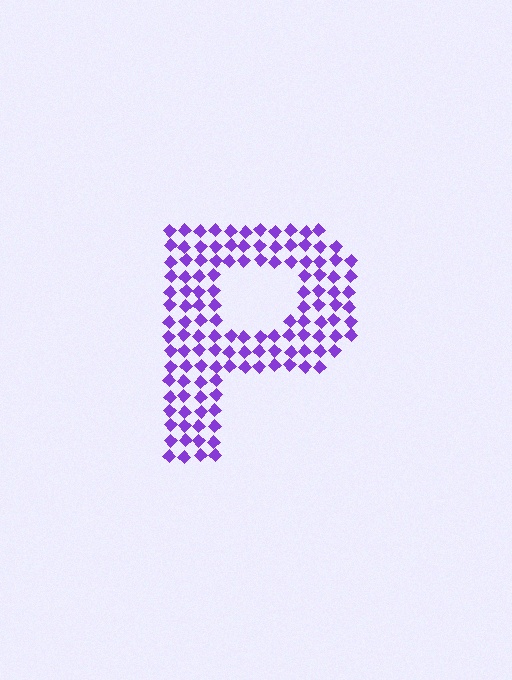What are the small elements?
The small elements are diamonds.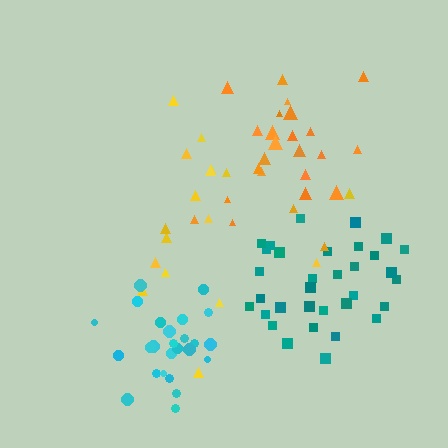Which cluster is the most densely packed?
Cyan.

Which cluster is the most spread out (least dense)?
Yellow.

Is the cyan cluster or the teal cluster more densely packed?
Cyan.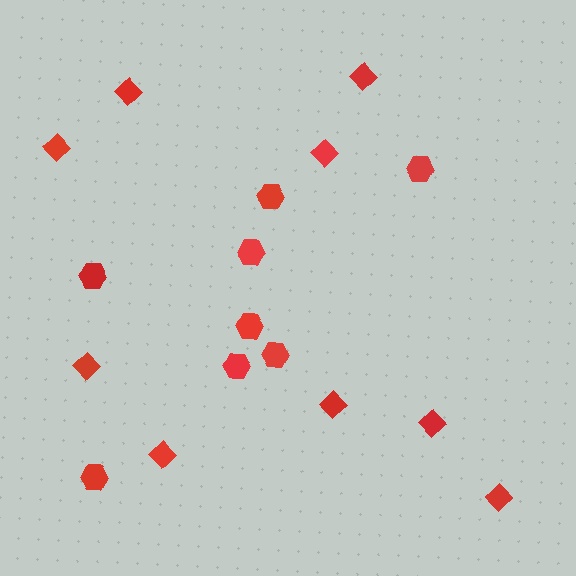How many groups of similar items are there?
There are 2 groups: one group of diamonds (9) and one group of hexagons (8).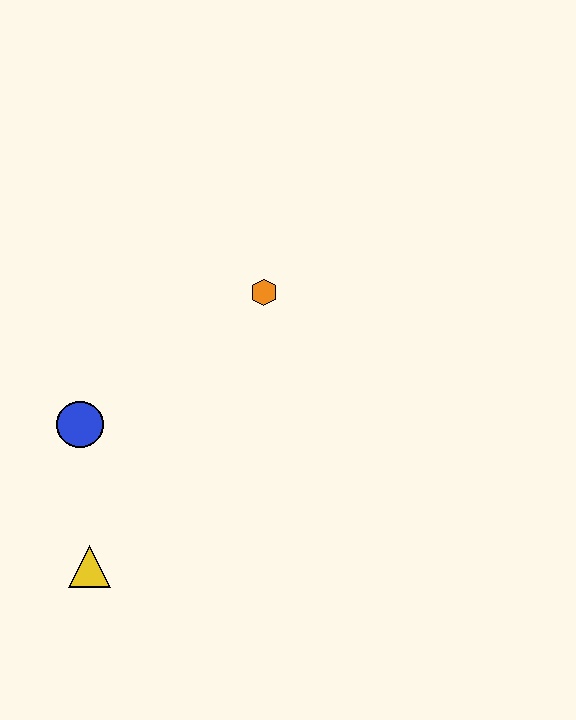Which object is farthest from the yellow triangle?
The orange hexagon is farthest from the yellow triangle.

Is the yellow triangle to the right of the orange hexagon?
No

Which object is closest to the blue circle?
The yellow triangle is closest to the blue circle.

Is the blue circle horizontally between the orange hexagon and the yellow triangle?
No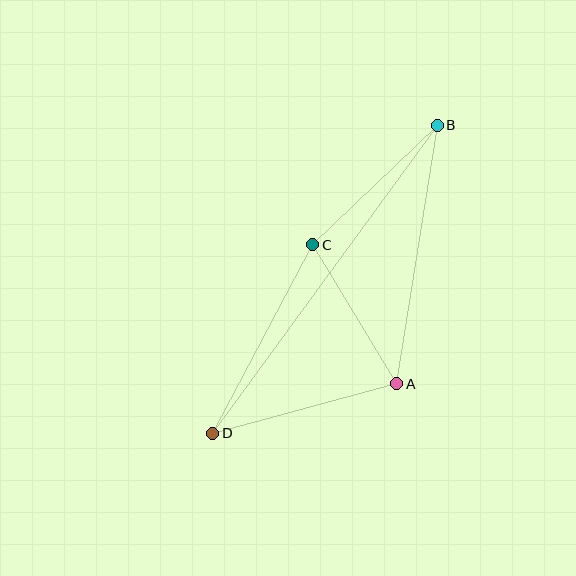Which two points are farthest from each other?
Points B and D are farthest from each other.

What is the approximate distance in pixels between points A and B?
The distance between A and B is approximately 262 pixels.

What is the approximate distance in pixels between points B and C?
The distance between B and C is approximately 173 pixels.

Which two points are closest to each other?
Points A and C are closest to each other.